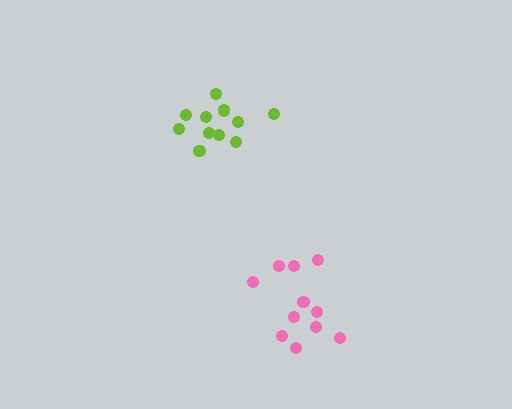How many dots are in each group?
Group 1: 11 dots, Group 2: 11 dots (22 total).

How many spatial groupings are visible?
There are 2 spatial groupings.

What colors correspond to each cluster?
The clusters are colored: lime, pink.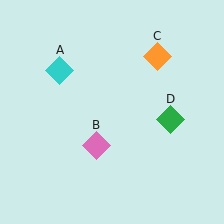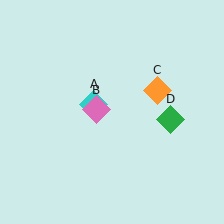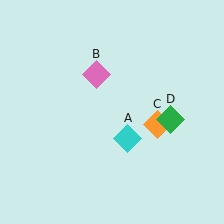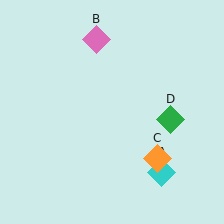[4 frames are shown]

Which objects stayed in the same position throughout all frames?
Green diamond (object D) remained stationary.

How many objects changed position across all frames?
3 objects changed position: cyan diamond (object A), pink diamond (object B), orange diamond (object C).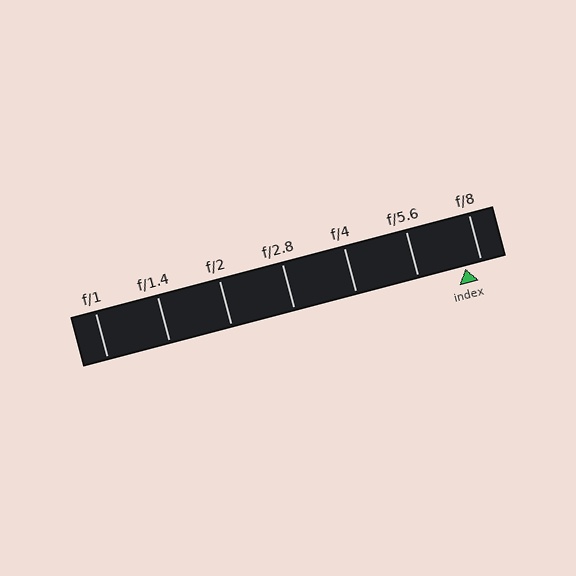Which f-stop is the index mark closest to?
The index mark is closest to f/8.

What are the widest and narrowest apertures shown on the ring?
The widest aperture shown is f/1 and the narrowest is f/8.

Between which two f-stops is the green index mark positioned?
The index mark is between f/5.6 and f/8.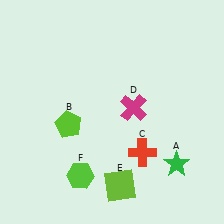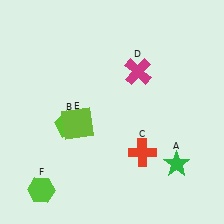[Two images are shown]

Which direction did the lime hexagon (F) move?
The lime hexagon (F) moved left.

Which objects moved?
The objects that moved are: the magenta cross (D), the lime square (E), the lime hexagon (F).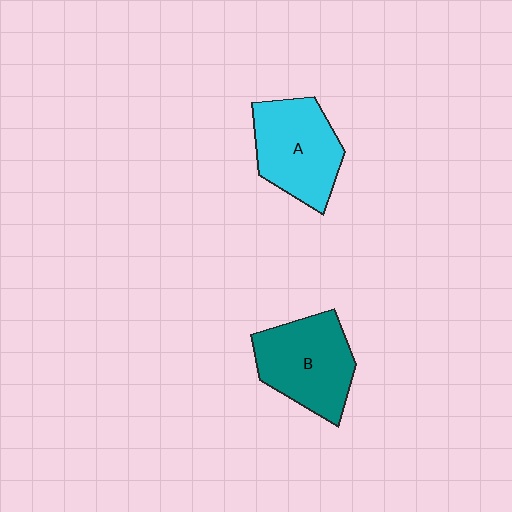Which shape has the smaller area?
Shape A (cyan).